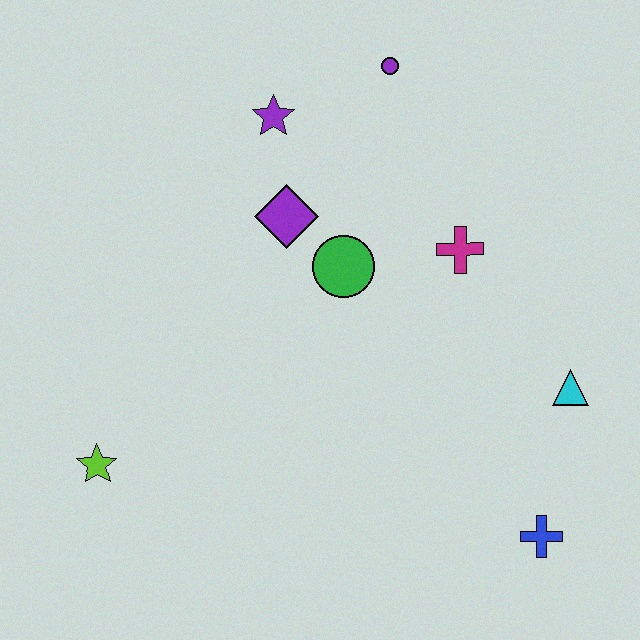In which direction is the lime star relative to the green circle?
The lime star is to the left of the green circle.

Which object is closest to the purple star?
The purple diamond is closest to the purple star.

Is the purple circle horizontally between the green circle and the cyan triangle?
Yes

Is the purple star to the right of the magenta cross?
No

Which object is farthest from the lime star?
The purple circle is farthest from the lime star.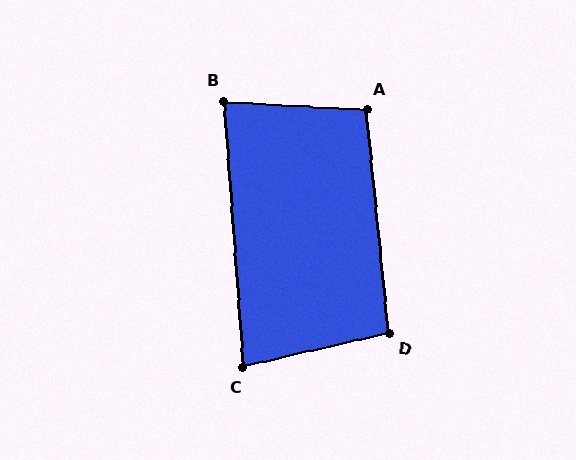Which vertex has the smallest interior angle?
C, at approximately 81 degrees.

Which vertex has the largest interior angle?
A, at approximately 99 degrees.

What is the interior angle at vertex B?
Approximately 83 degrees (acute).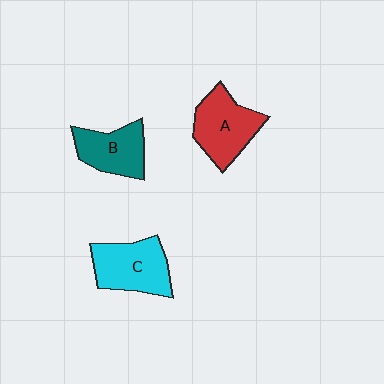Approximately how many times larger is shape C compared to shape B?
Approximately 1.2 times.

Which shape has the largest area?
Shape C (cyan).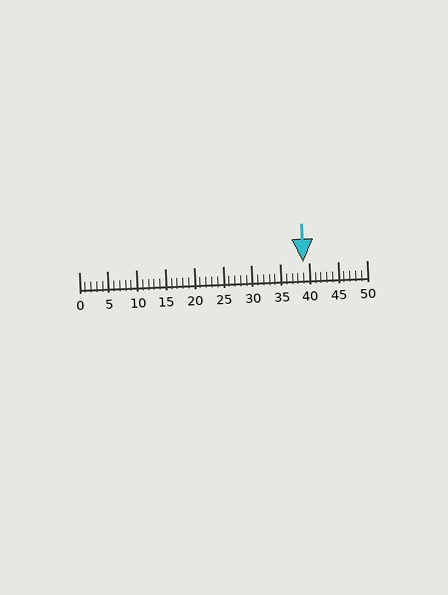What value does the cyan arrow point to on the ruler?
The cyan arrow points to approximately 39.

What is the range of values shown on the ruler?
The ruler shows values from 0 to 50.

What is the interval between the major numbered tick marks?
The major tick marks are spaced 5 units apart.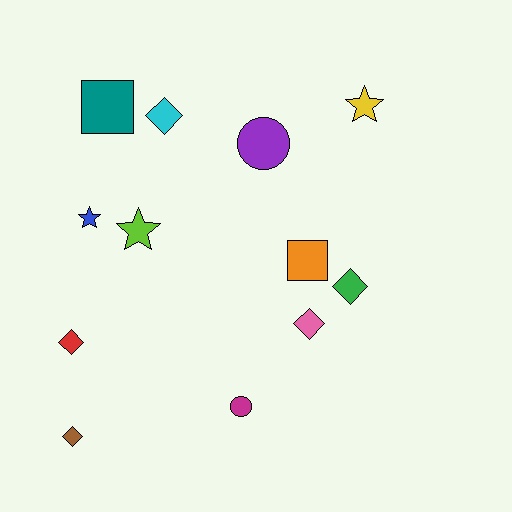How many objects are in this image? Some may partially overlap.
There are 12 objects.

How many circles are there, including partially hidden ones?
There are 2 circles.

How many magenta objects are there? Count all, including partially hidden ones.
There is 1 magenta object.